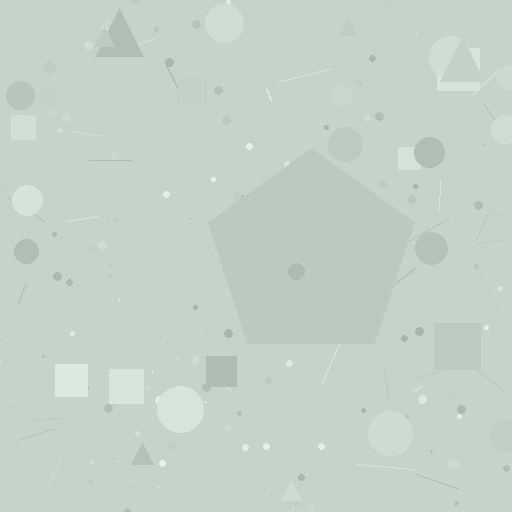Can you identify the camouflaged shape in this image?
The camouflaged shape is a pentagon.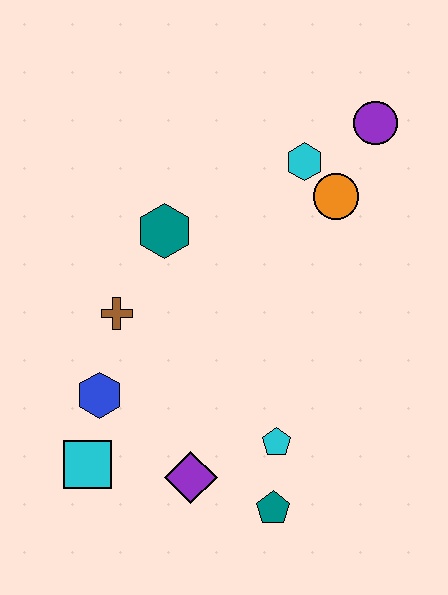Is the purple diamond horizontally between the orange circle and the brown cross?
Yes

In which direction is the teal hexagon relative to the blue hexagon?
The teal hexagon is above the blue hexagon.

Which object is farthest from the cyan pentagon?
The purple circle is farthest from the cyan pentagon.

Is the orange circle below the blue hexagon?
No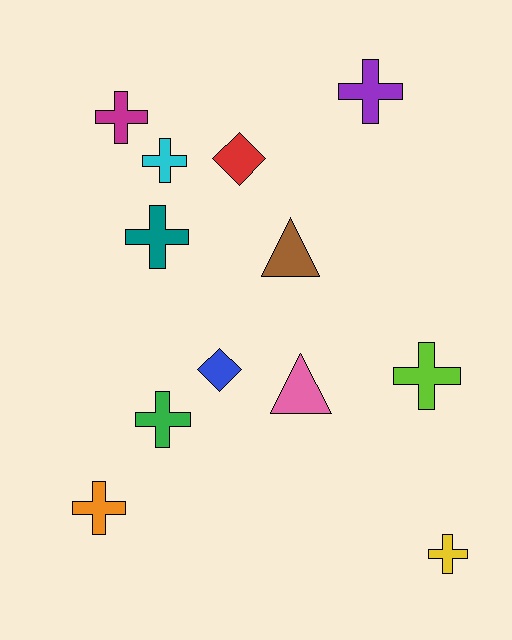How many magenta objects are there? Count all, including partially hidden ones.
There is 1 magenta object.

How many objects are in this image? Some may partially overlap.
There are 12 objects.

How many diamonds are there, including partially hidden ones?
There are 2 diamonds.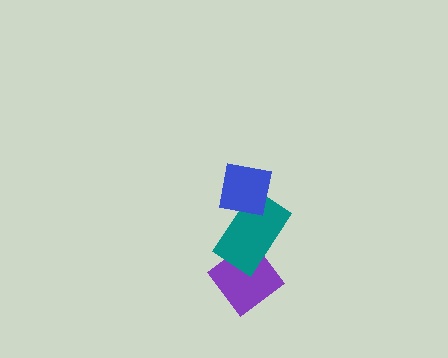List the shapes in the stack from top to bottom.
From top to bottom: the blue square, the teal rectangle, the purple diamond.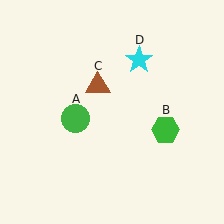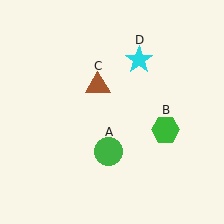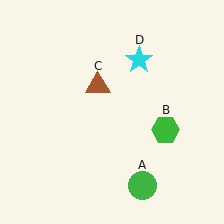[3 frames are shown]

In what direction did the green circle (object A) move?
The green circle (object A) moved down and to the right.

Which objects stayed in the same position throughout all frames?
Green hexagon (object B) and brown triangle (object C) and cyan star (object D) remained stationary.